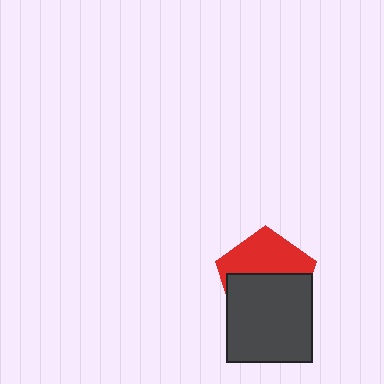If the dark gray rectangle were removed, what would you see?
You would see the complete red pentagon.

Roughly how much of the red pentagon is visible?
About half of it is visible (roughly 46%).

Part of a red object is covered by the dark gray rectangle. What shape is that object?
It is a pentagon.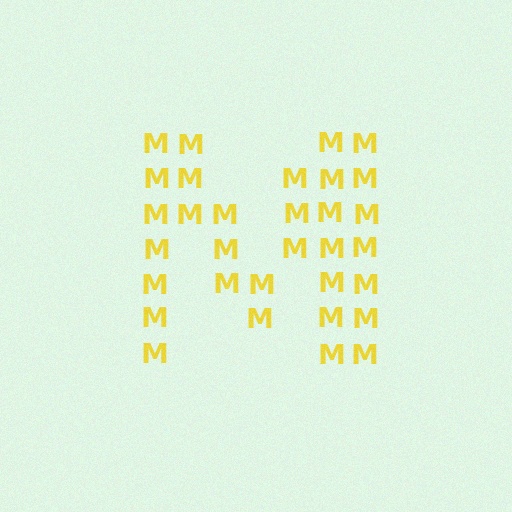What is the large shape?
The large shape is the letter M.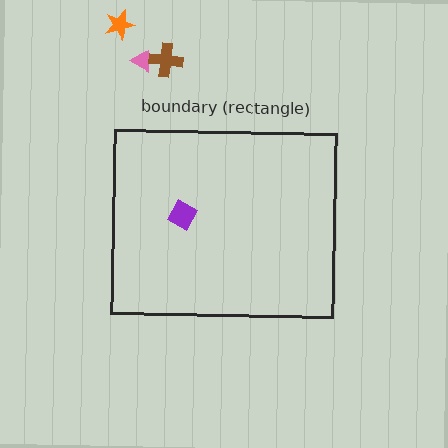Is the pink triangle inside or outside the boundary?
Outside.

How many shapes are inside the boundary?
1 inside, 3 outside.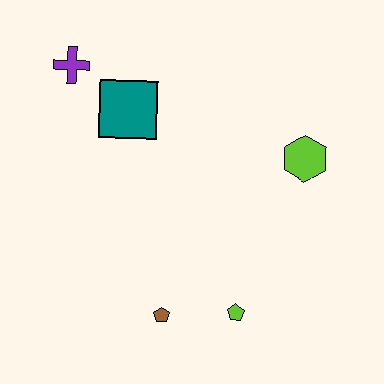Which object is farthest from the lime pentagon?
The purple cross is farthest from the lime pentagon.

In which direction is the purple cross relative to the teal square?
The purple cross is to the left of the teal square.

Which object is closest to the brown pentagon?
The lime pentagon is closest to the brown pentagon.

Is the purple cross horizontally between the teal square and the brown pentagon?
No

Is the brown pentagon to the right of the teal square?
Yes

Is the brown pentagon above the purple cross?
No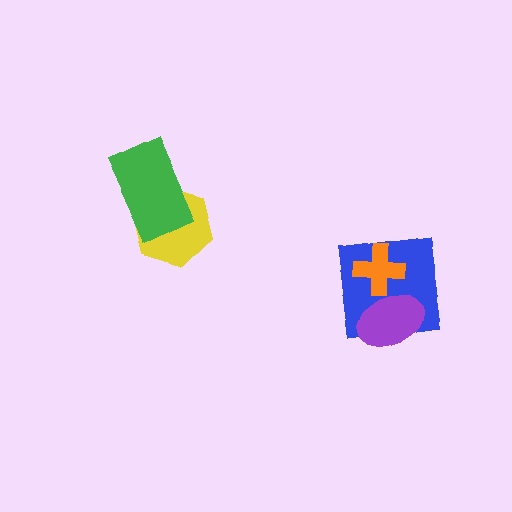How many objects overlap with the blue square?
2 objects overlap with the blue square.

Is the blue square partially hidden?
Yes, it is partially covered by another shape.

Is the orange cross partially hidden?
Yes, it is partially covered by another shape.